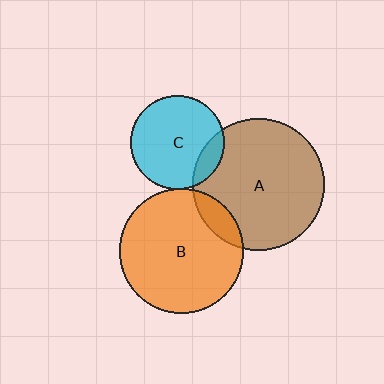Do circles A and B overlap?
Yes.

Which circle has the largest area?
Circle A (brown).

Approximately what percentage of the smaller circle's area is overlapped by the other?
Approximately 10%.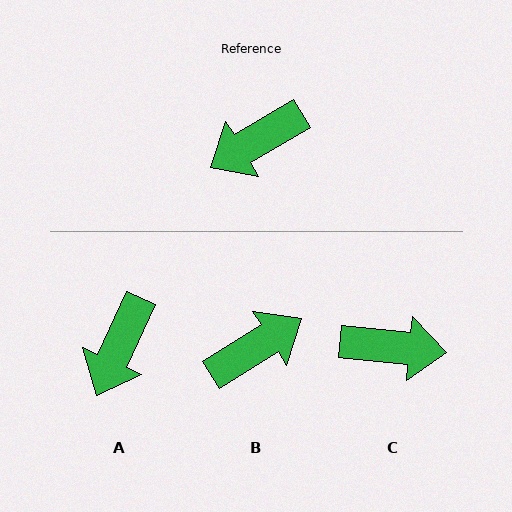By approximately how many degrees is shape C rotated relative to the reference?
Approximately 144 degrees counter-clockwise.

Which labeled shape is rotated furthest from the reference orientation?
B, about 179 degrees away.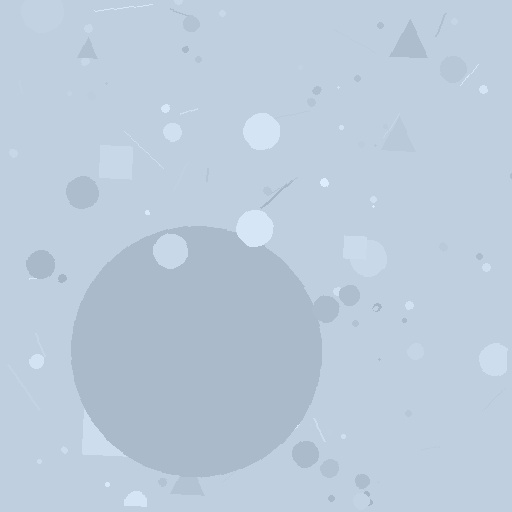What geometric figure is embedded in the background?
A circle is embedded in the background.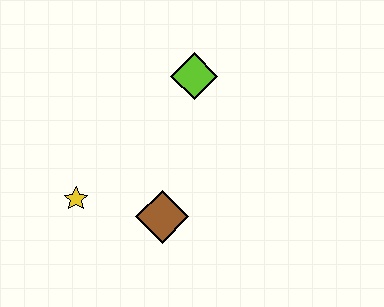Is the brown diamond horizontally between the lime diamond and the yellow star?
Yes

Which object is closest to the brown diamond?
The yellow star is closest to the brown diamond.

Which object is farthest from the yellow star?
The lime diamond is farthest from the yellow star.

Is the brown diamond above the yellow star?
No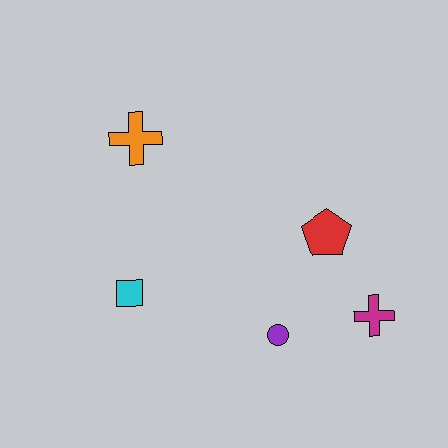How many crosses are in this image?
There are 2 crosses.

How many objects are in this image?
There are 5 objects.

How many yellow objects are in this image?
There are no yellow objects.